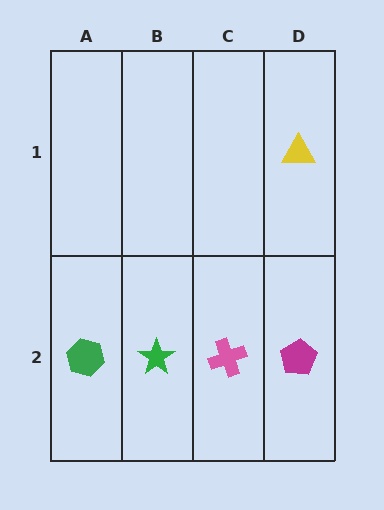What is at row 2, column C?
A pink cross.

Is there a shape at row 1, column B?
No, that cell is empty.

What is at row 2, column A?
A green hexagon.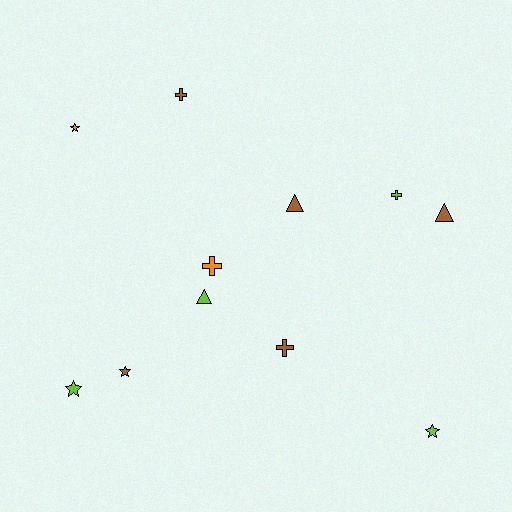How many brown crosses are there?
There are 2 brown crosses.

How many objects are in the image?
There are 11 objects.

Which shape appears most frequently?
Star, with 4 objects.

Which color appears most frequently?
Brown, with 5 objects.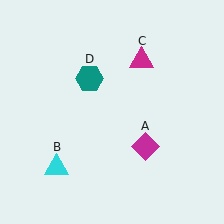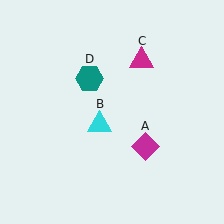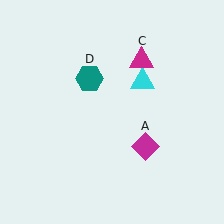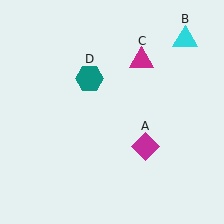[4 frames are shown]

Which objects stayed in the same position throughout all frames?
Magenta diamond (object A) and magenta triangle (object C) and teal hexagon (object D) remained stationary.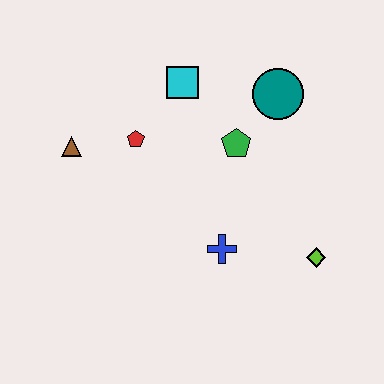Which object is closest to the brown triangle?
The red pentagon is closest to the brown triangle.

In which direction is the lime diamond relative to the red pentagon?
The lime diamond is to the right of the red pentagon.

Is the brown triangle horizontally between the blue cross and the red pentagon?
No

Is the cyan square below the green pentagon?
No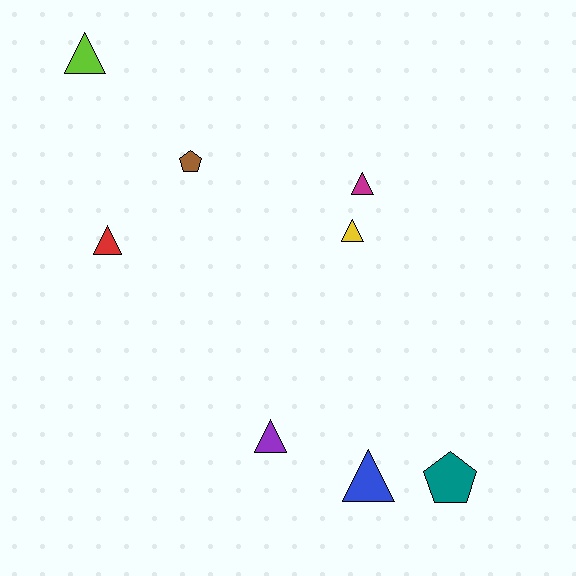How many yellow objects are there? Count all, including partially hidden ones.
There is 1 yellow object.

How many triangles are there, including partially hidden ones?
There are 6 triangles.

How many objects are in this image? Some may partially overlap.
There are 8 objects.